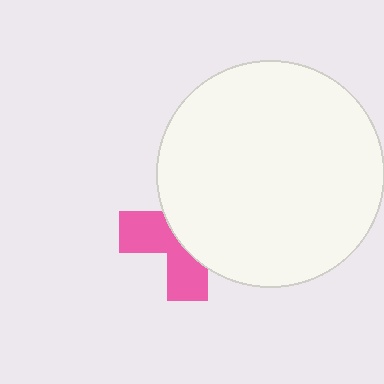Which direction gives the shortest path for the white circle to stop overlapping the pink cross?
Moving right gives the shortest separation.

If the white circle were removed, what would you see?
You would see the complete pink cross.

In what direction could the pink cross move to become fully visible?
The pink cross could move left. That would shift it out from behind the white circle entirely.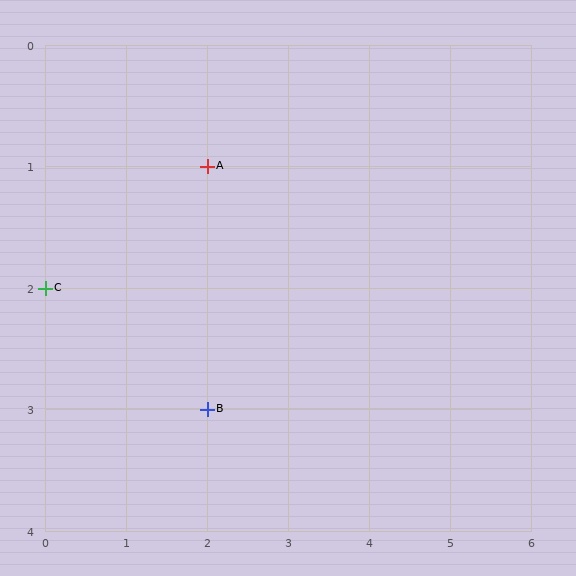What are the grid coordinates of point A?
Point A is at grid coordinates (2, 1).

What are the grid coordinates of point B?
Point B is at grid coordinates (2, 3).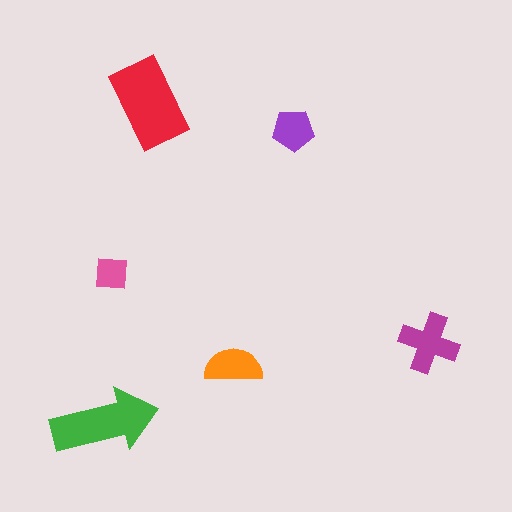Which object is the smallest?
The pink square.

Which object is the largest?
The red rectangle.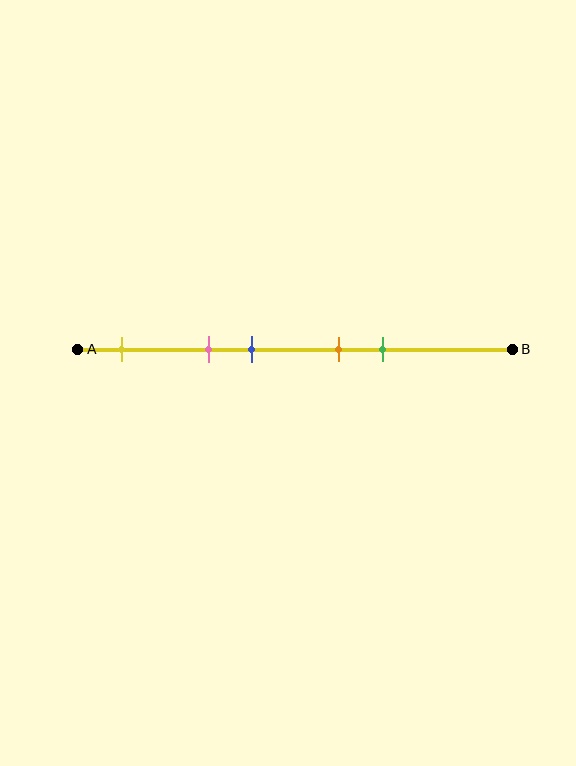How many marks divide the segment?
There are 5 marks dividing the segment.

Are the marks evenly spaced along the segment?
No, the marks are not evenly spaced.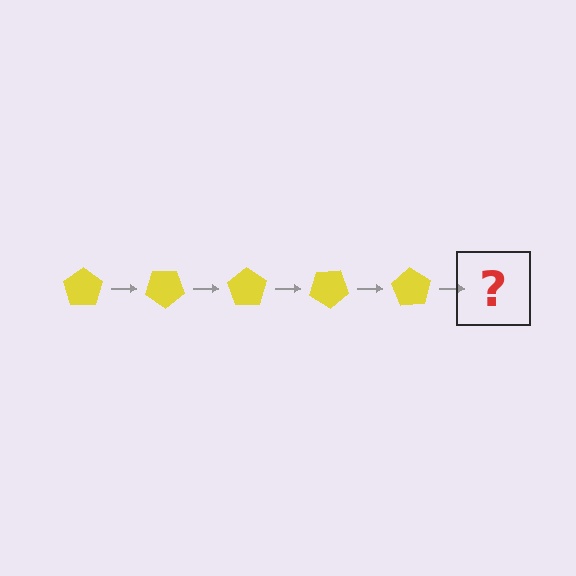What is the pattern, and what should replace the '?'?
The pattern is that the pentagon rotates 35 degrees each step. The '?' should be a yellow pentagon rotated 175 degrees.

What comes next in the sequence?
The next element should be a yellow pentagon rotated 175 degrees.